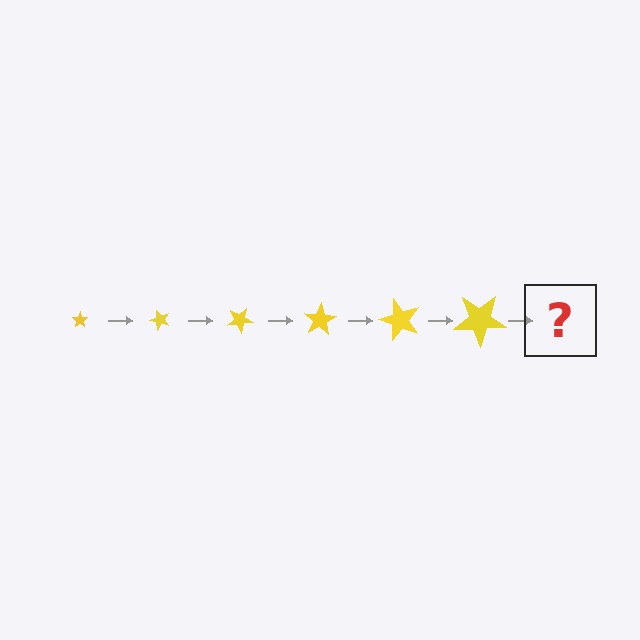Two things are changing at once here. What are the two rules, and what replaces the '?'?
The two rules are that the star grows larger each step and it rotates 50 degrees each step. The '?' should be a star, larger than the previous one and rotated 300 degrees from the start.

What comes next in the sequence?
The next element should be a star, larger than the previous one and rotated 300 degrees from the start.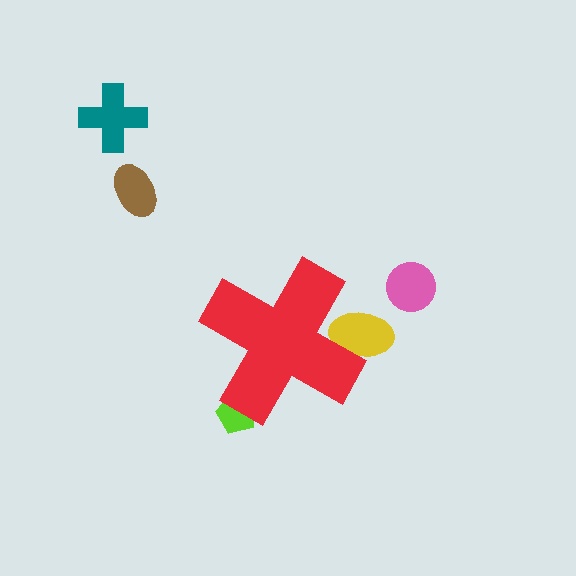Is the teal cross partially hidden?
No, the teal cross is fully visible.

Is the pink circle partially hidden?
No, the pink circle is fully visible.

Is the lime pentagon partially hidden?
Yes, the lime pentagon is partially hidden behind the red cross.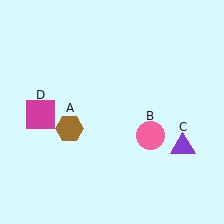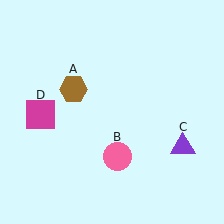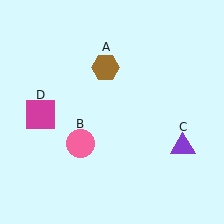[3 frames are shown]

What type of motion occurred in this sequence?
The brown hexagon (object A), pink circle (object B) rotated clockwise around the center of the scene.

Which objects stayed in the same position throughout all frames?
Purple triangle (object C) and magenta square (object D) remained stationary.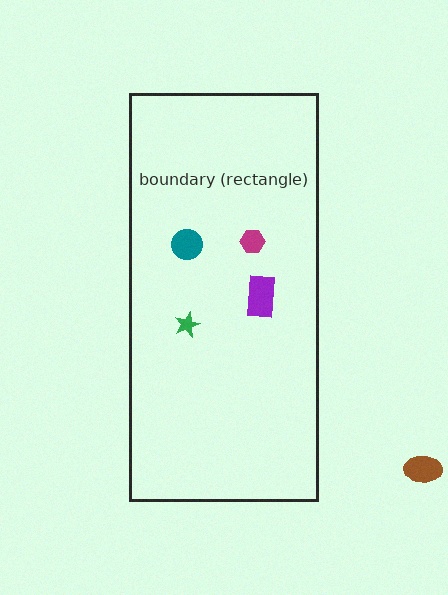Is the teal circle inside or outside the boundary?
Inside.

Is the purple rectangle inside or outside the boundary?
Inside.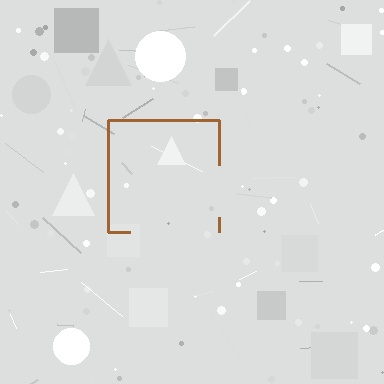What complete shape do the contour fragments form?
The contour fragments form a square.